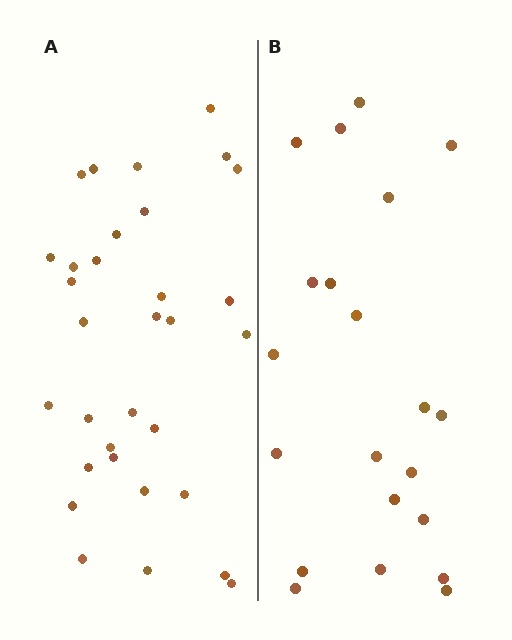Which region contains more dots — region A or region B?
Region A (the left region) has more dots.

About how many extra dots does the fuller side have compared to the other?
Region A has roughly 12 or so more dots than region B.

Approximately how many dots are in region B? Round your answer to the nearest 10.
About 20 dots. (The exact count is 21, which rounds to 20.)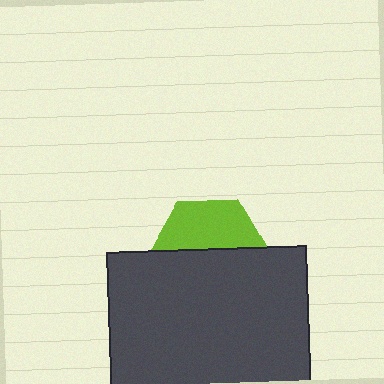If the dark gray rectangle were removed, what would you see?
You would see the complete lime hexagon.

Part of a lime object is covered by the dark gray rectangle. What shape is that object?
It is a hexagon.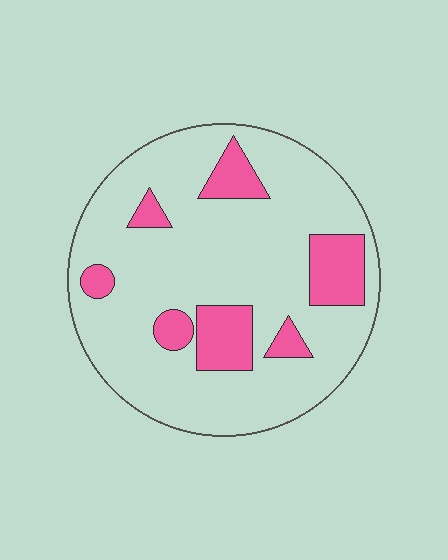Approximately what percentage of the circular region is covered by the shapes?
Approximately 20%.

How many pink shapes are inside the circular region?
7.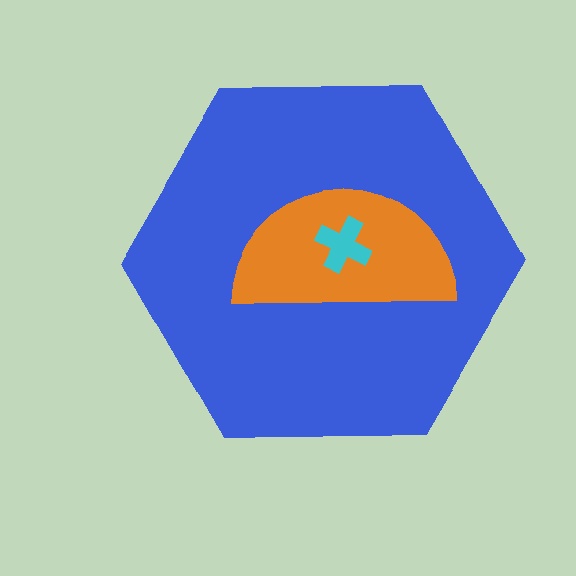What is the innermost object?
The cyan cross.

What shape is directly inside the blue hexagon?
The orange semicircle.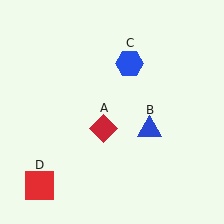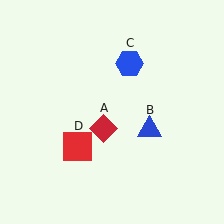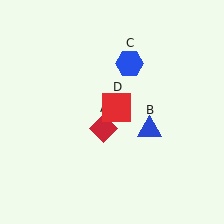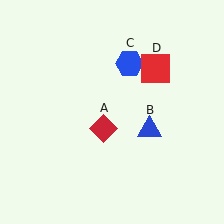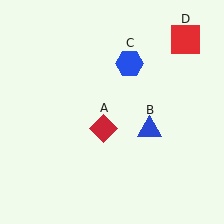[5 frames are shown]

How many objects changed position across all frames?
1 object changed position: red square (object D).